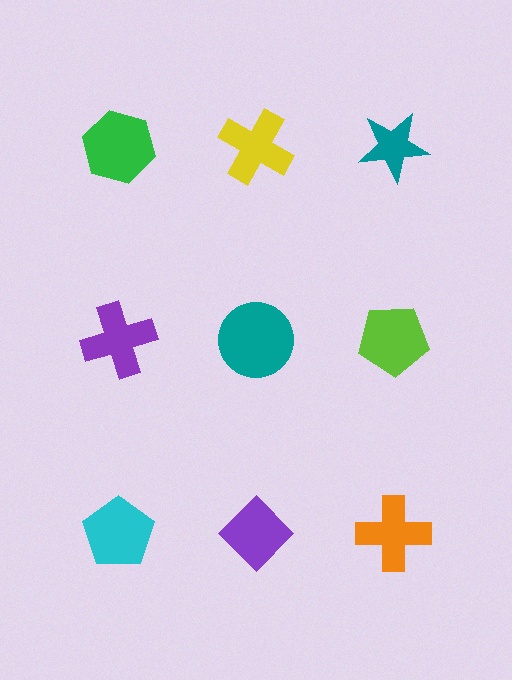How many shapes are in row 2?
3 shapes.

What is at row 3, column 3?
An orange cross.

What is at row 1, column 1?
A green hexagon.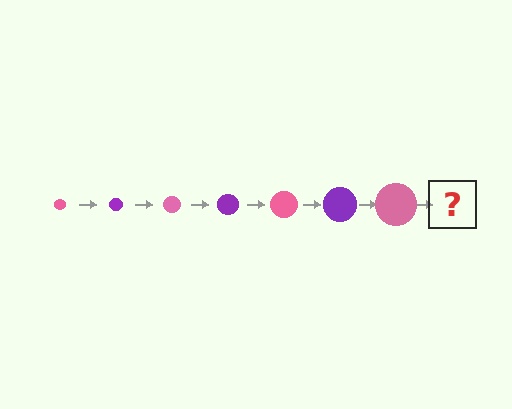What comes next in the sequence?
The next element should be a purple circle, larger than the previous one.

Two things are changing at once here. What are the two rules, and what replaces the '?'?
The two rules are that the circle grows larger each step and the color cycles through pink and purple. The '?' should be a purple circle, larger than the previous one.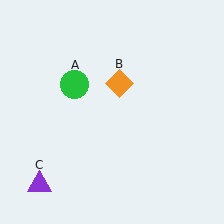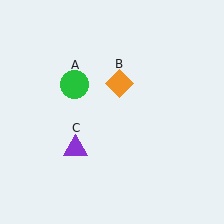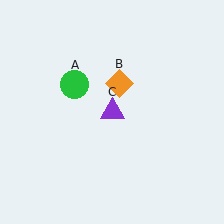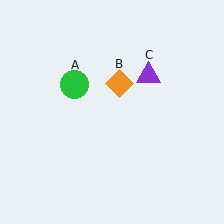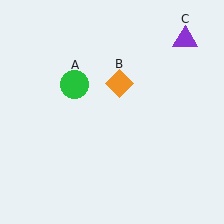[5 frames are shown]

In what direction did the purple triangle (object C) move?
The purple triangle (object C) moved up and to the right.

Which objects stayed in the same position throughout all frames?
Green circle (object A) and orange diamond (object B) remained stationary.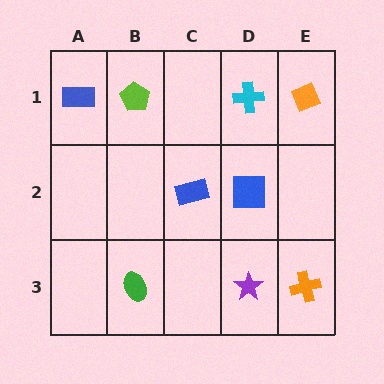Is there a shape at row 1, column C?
No, that cell is empty.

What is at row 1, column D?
A cyan cross.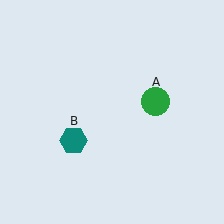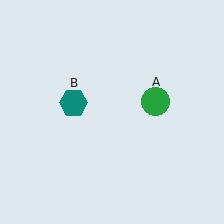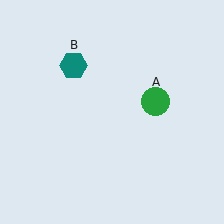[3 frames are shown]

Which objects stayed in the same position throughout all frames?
Green circle (object A) remained stationary.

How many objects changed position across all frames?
1 object changed position: teal hexagon (object B).